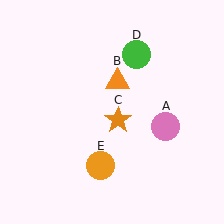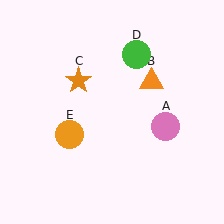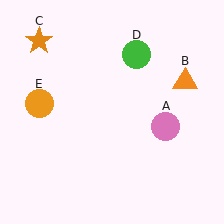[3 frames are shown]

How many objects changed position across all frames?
3 objects changed position: orange triangle (object B), orange star (object C), orange circle (object E).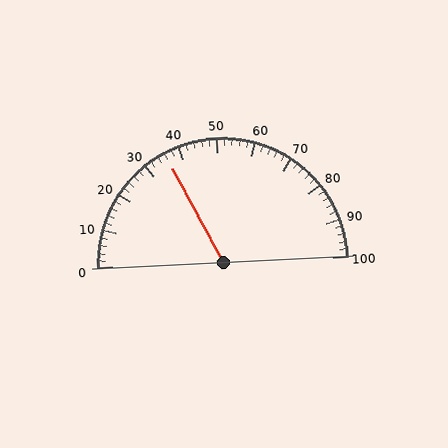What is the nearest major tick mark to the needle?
The nearest major tick mark is 40.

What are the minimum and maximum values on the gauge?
The gauge ranges from 0 to 100.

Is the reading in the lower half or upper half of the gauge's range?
The reading is in the lower half of the range (0 to 100).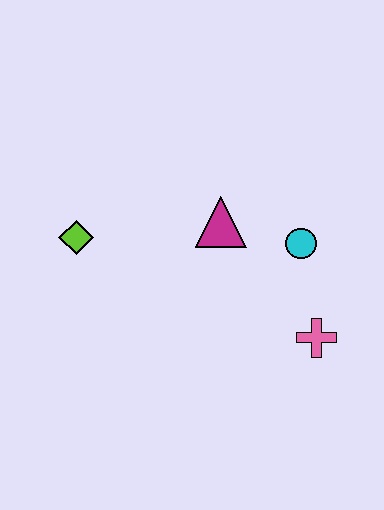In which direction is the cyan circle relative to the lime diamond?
The cyan circle is to the right of the lime diamond.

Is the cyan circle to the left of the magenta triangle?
No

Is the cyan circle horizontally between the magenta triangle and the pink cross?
Yes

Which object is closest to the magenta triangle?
The cyan circle is closest to the magenta triangle.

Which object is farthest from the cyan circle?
The lime diamond is farthest from the cyan circle.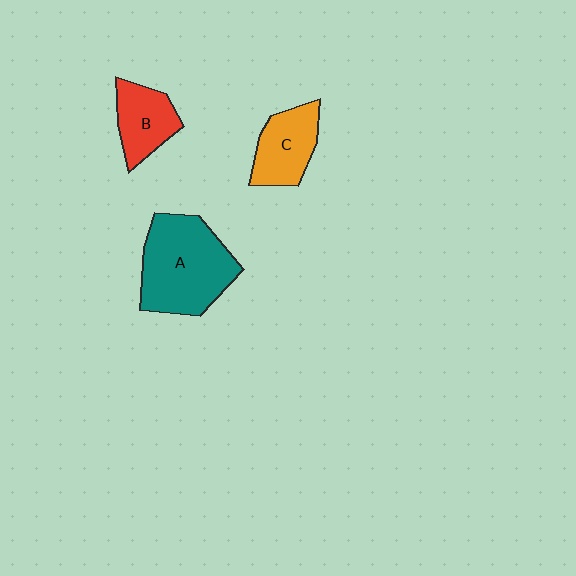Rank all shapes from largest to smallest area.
From largest to smallest: A (teal), C (orange), B (red).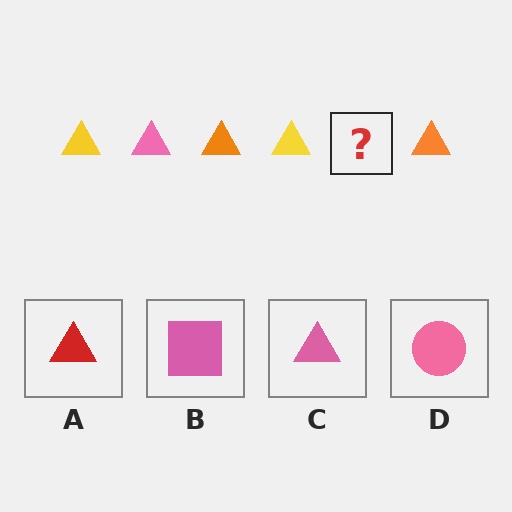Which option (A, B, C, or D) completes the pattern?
C.